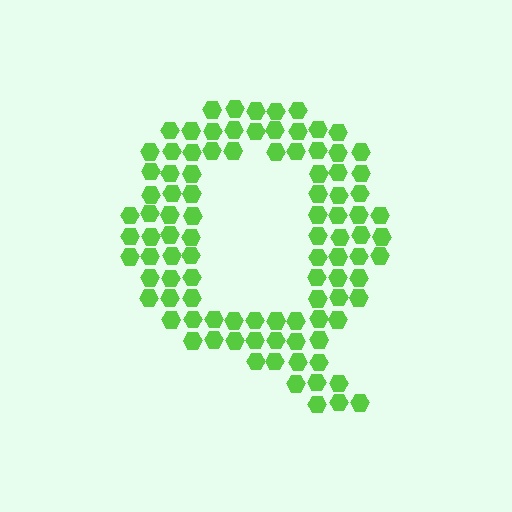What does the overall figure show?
The overall figure shows the letter Q.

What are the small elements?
The small elements are hexagons.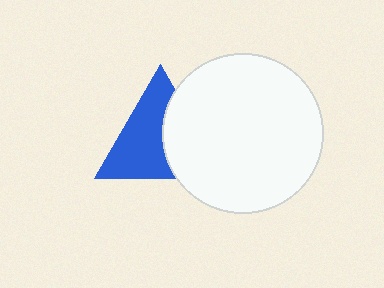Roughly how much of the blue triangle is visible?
About half of it is visible (roughly 60%).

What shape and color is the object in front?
The object in front is a white circle.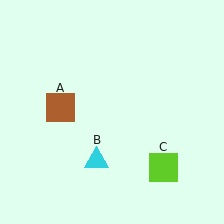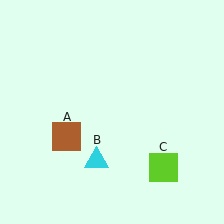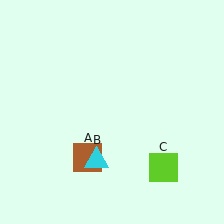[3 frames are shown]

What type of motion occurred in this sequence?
The brown square (object A) rotated counterclockwise around the center of the scene.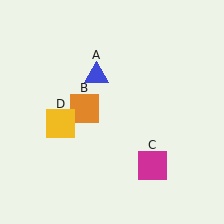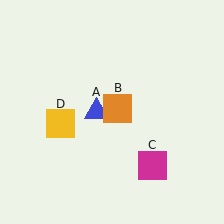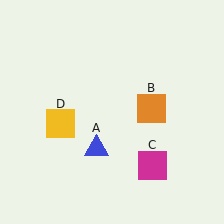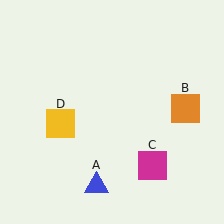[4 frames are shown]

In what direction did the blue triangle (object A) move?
The blue triangle (object A) moved down.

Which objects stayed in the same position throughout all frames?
Magenta square (object C) and yellow square (object D) remained stationary.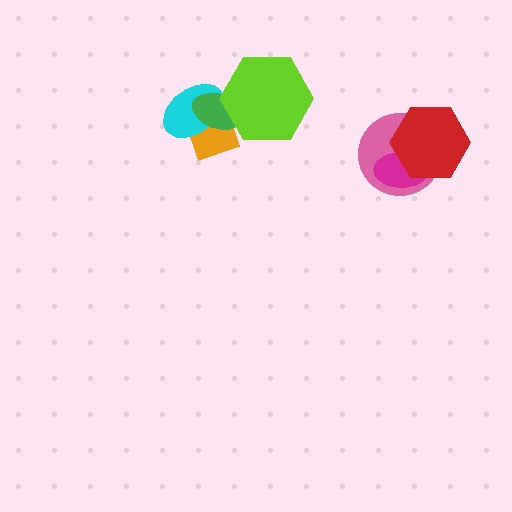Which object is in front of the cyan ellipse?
The green ellipse is in front of the cyan ellipse.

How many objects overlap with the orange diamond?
3 objects overlap with the orange diamond.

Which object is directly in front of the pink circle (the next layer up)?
The magenta ellipse is directly in front of the pink circle.